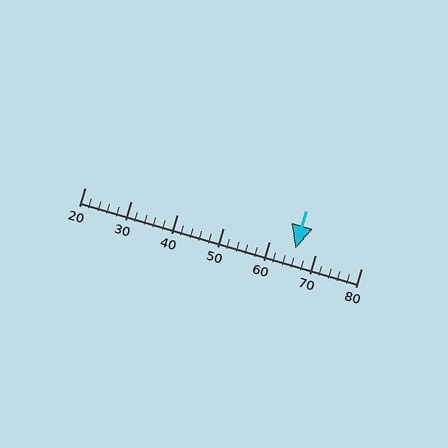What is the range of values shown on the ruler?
The ruler shows values from 20 to 80.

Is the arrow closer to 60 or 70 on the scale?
The arrow is closer to 70.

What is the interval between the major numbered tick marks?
The major tick marks are spaced 10 units apart.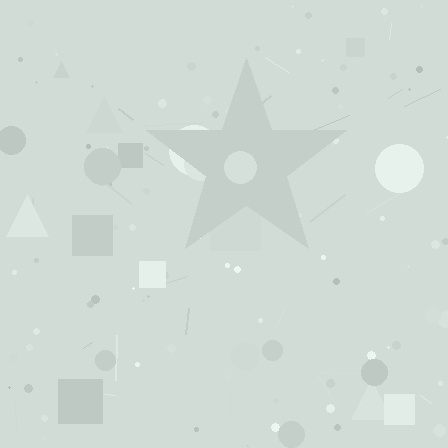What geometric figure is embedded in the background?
A star is embedded in the background.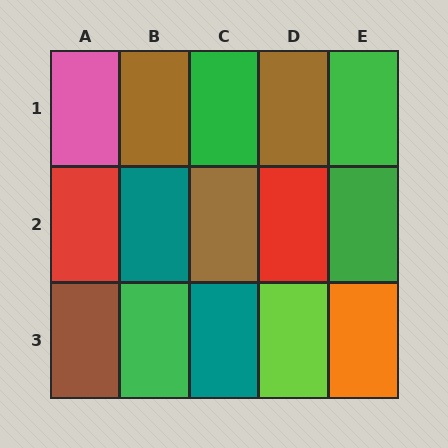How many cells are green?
4 cells are green.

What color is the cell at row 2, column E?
Green.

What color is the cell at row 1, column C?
Green.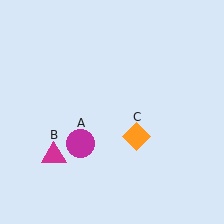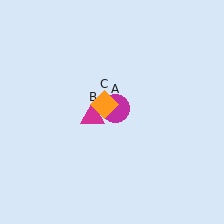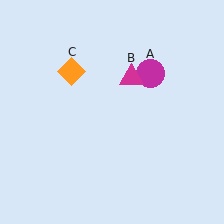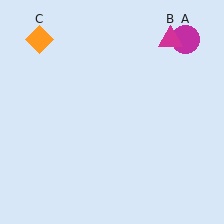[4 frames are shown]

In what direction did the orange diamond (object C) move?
The orange diamond (object C) moved up and to the left.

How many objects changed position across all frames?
3 objects changed position: magenta circle (object A), magenta triangle (object B), orange diamond (object C).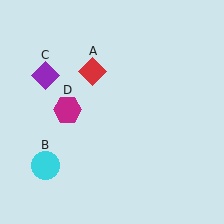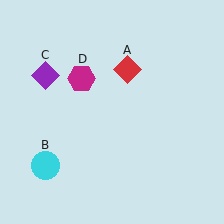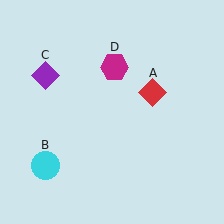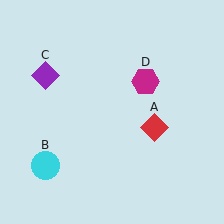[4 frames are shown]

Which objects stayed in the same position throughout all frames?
Cyan circle (object B) and purple diamond (object C) remained stationary.